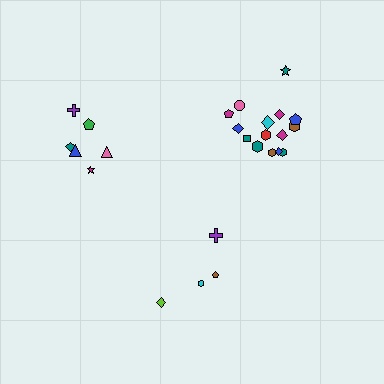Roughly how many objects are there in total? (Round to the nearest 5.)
Roughly 25 objects in total.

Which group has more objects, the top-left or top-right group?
The top-right group.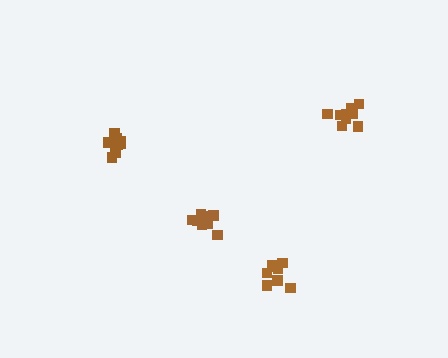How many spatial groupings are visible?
There are 4 spatial groupings.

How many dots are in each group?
Group 1: 9 dots, Group 2: 9 dots, Group 3: 8 dots, Group 4: 8 dots (34 total).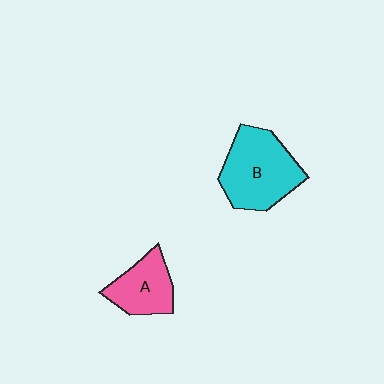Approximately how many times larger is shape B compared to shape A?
Approximately 1.6 times.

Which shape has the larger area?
Shape B (cyan).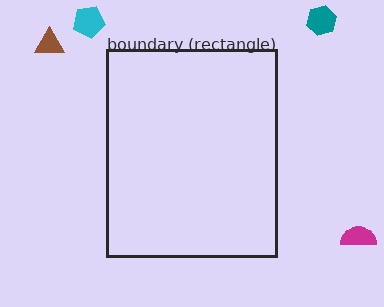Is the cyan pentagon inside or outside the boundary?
Outside.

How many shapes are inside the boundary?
0 inside, 4 outside.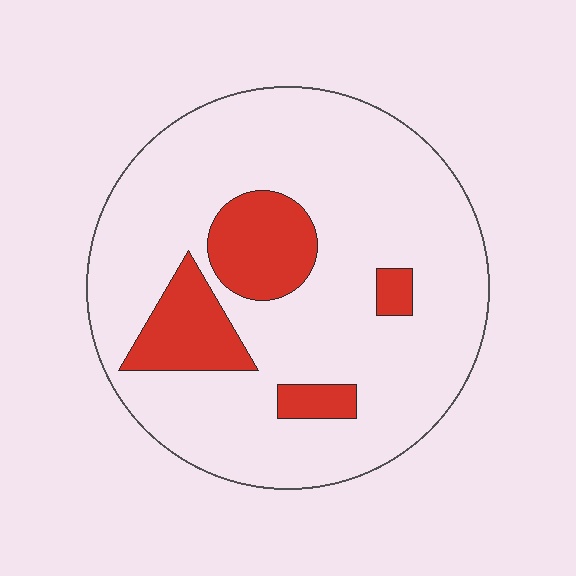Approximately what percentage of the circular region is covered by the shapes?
Approximately 20%.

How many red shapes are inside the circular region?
4.